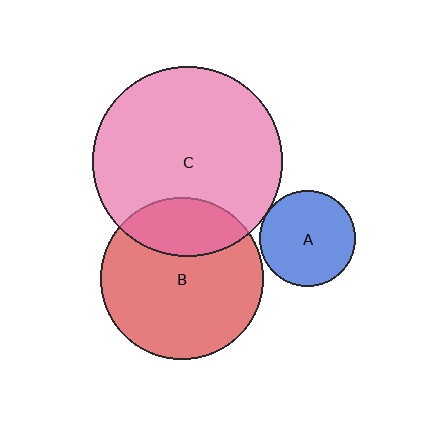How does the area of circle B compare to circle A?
Approximately 2.9 times.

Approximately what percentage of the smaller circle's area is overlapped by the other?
Approximately 25%.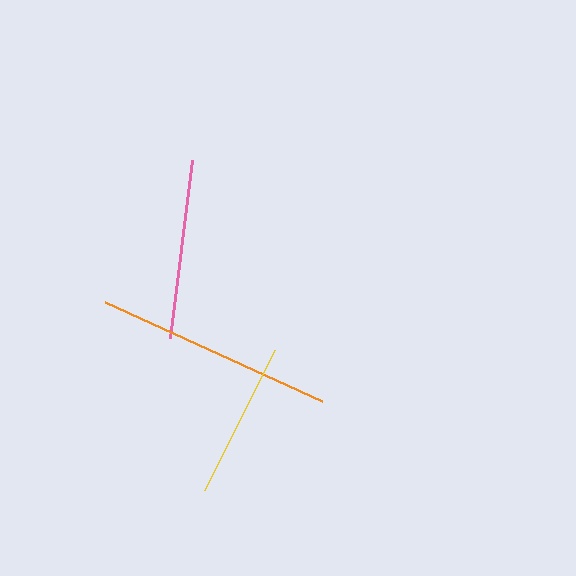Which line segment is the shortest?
The yellow line is the shortest at approximately 156 pixels.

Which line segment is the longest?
The orange line is the longest at approximately 239 pixels.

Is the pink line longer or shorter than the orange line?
The orange line is longer than the pink line.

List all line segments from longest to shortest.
From longest to shortest: orange, pink, yellow.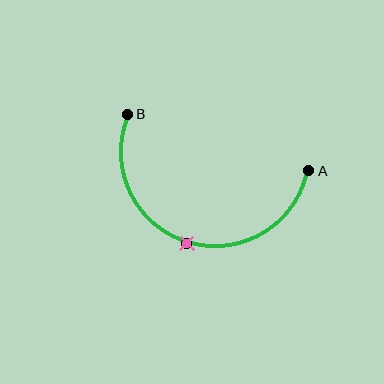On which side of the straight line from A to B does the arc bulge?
The arc bulges below the straight line connecting A and B.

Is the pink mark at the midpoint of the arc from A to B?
Yes. The pink mark lies on the arc at equal arc-length from both A and B — it is the arc midpoint.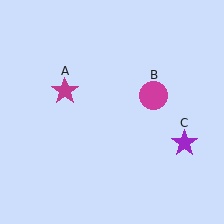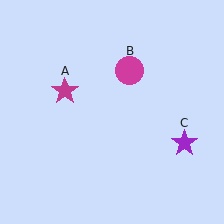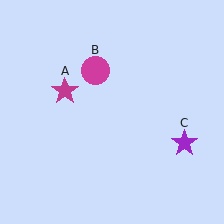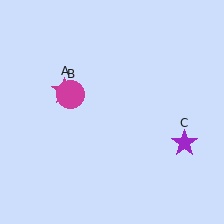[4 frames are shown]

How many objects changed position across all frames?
1 object changed position: magenta circle (object B).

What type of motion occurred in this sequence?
The magenta circle (object B) rotated counterclockwise around the center of the scene.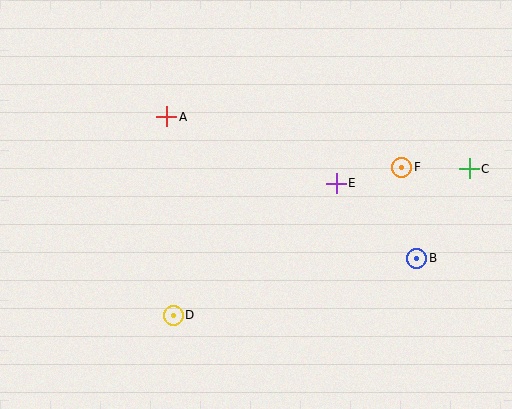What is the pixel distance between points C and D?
The distance between C and D is 330 pixels.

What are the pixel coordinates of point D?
Point D is at (173, 315).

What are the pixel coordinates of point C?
Point C is at (469, 169).